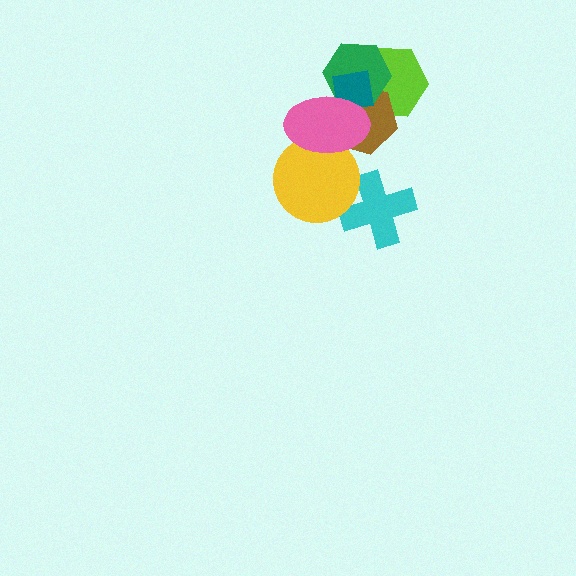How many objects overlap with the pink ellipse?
4 objects overlap with the pink ellipse.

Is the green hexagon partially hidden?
Yes, it is partially covered by another shape.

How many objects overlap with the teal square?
4 objects overlap with the teal square.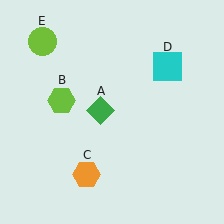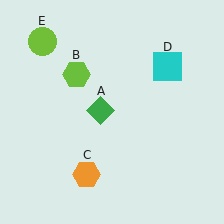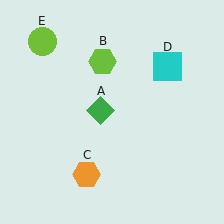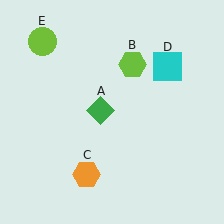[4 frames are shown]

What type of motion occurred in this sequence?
The lime hexagon (object B) rotated clockwise around the center of the scene.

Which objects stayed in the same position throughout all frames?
Green diamond (object A) and orange hexagon (object C) and cyan square (object D) and lime circle (object E) remained stationary.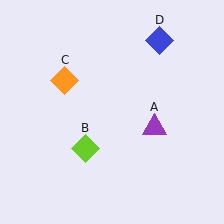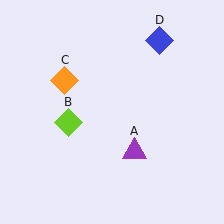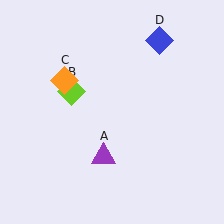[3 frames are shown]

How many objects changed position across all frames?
2 objects changed position: purple triangle (object A), lime diamond (object B).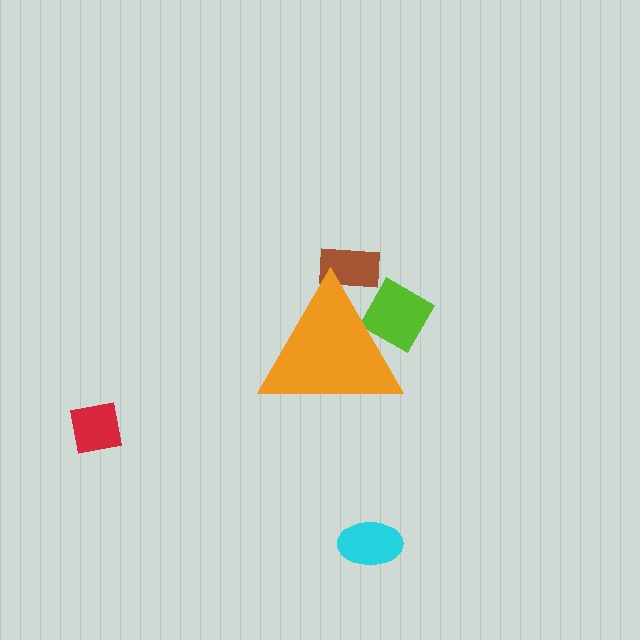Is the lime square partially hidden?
Yes, the lime square is partially hidden behind the orange triangle.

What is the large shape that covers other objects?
An orange triangle.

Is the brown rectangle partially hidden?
Yes, the brown rectangle is partially hidden behind the orange triangle.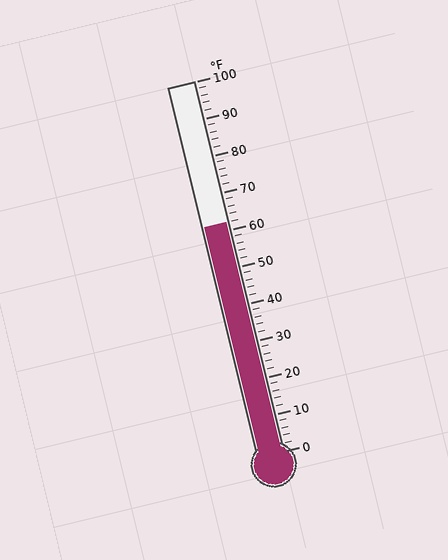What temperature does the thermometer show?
The thermometer shows approximately 62°F.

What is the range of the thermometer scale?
The thermometer scale ranges from 0°F to 100°F.